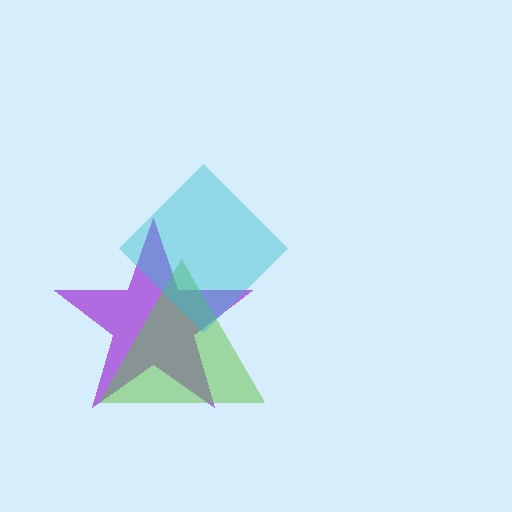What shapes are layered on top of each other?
The layered shapes are: a purple star, a lime triangle, a cyan diamond.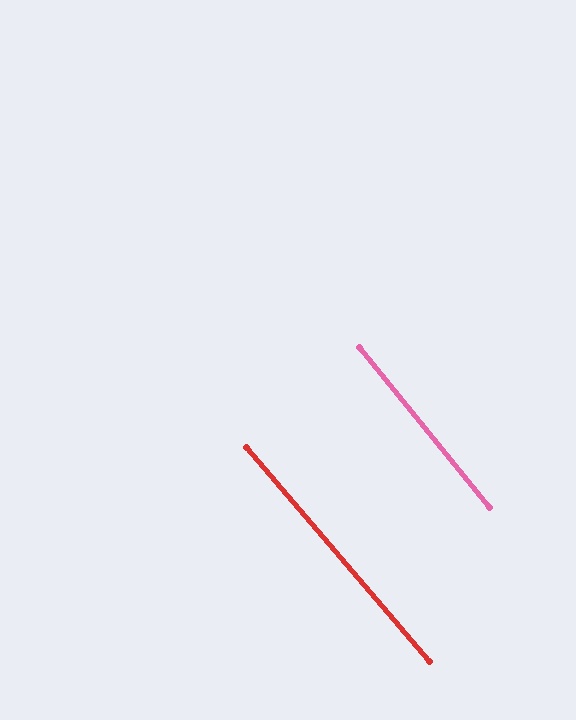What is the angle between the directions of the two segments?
Approximately 1 degree.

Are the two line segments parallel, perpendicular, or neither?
Parallel — their directions differ by only 1.2°.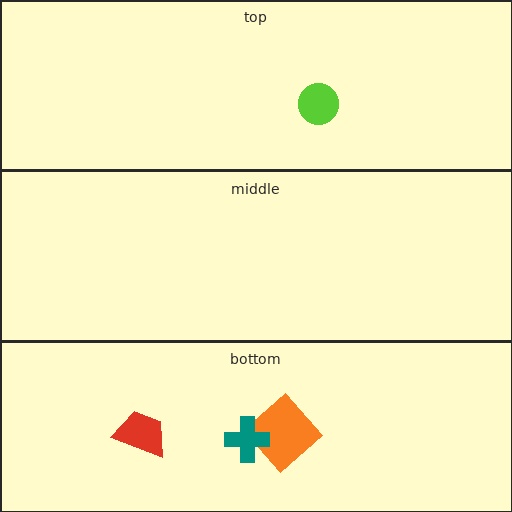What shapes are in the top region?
The lime circle.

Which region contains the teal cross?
The bottom region.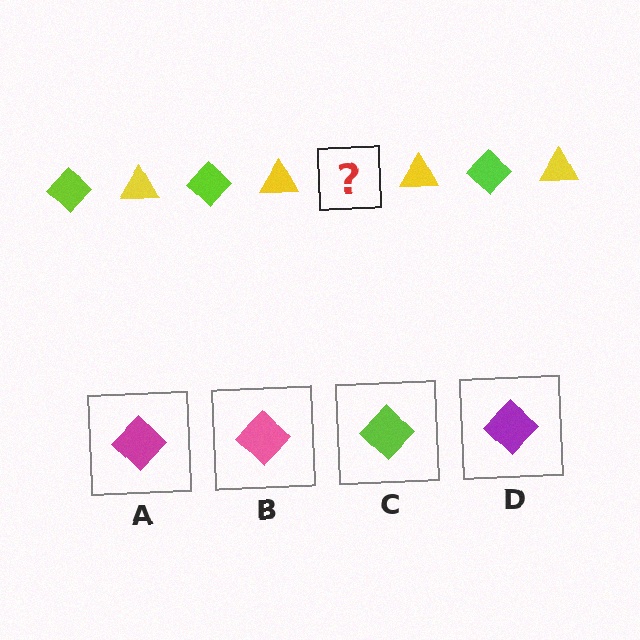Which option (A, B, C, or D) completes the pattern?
C.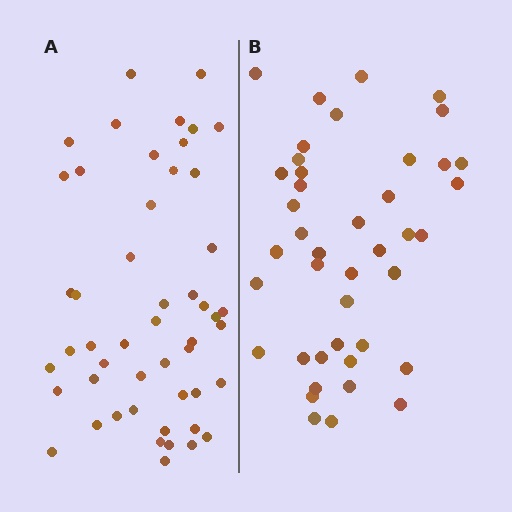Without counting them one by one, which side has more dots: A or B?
Region A (the left region) has more dots.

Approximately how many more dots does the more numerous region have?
Region A has roughly 8 or so more dots than region B.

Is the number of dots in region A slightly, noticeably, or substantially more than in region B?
Region A has only slightly more — the two regions are fairly close. The ratio is roughly 1.2 to 1.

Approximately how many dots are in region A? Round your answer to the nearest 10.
About 50 dots.